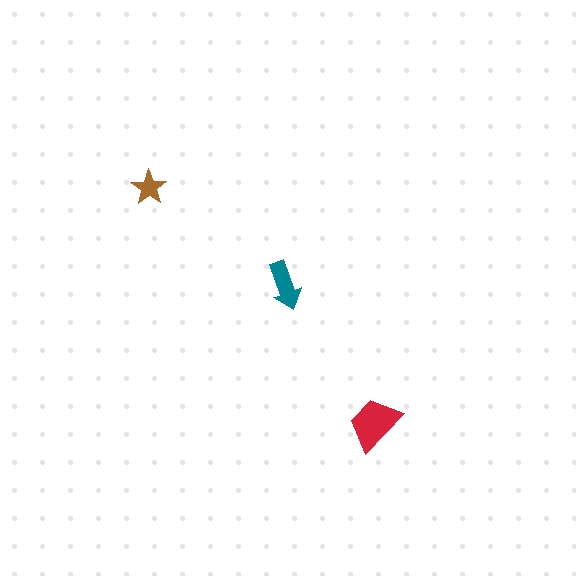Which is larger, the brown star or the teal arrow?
The teal arrow.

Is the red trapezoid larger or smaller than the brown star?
Larger.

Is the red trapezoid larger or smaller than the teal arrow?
Larger.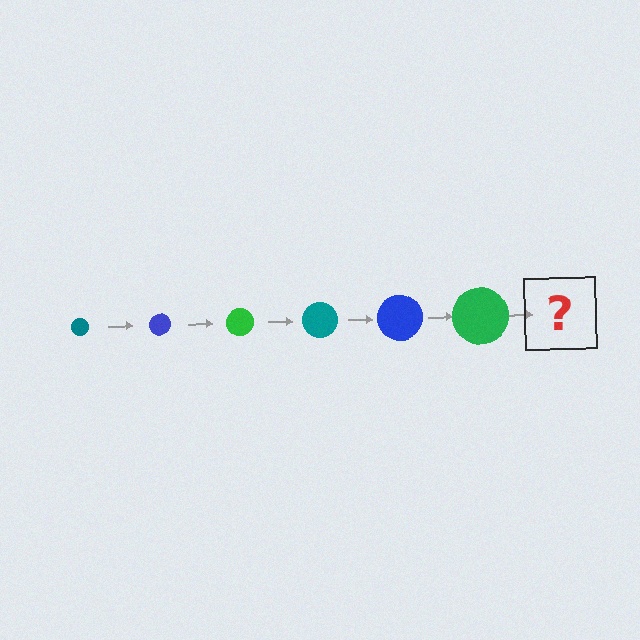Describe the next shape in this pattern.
It should be a teal circle, larger than the previous one.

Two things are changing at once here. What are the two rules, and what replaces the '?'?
The two rules are that the circle grows larger each step and the color cycles through teal, blue, and green. The '?' should be a teal circle, larger than the previous one.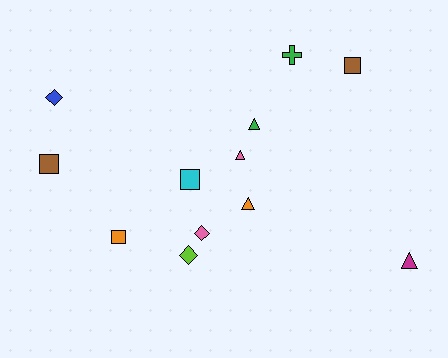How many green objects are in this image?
There are 2 green objects.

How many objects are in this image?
There are 12 objects.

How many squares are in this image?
There are 4 squares.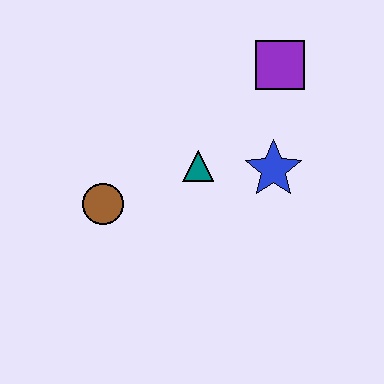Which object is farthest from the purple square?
The brown circle is farthest from the purple square.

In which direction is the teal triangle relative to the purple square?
The teal triangle is below the purple square.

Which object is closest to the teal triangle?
The blue star is closest to the teal triangle.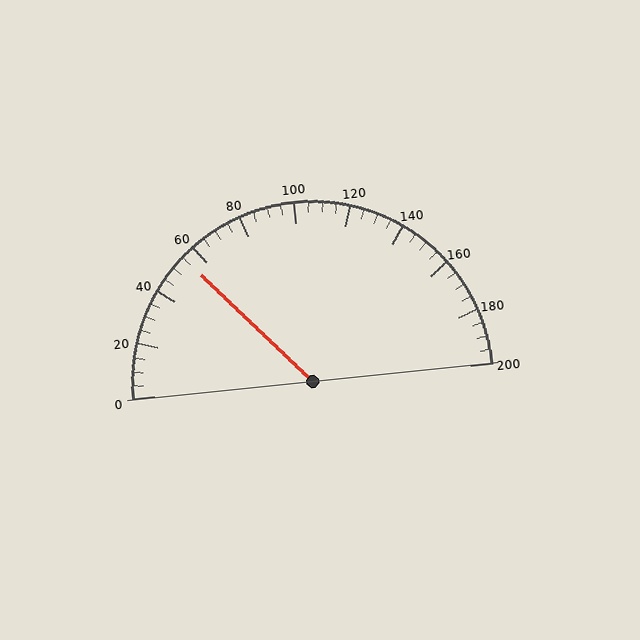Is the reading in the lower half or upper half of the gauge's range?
The reading is in the lower half of the range (0 to 200).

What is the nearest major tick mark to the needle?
The nearest major tick mark is 60.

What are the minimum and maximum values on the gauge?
The gauge ranges from 0 to 200.